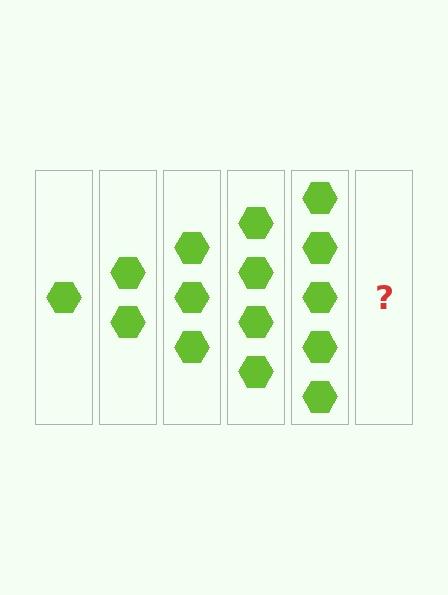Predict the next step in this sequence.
The next step is 6 hexagons.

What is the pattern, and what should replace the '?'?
The pattern is that each step adds one more hexagon. The '?' should be 6 hexagons.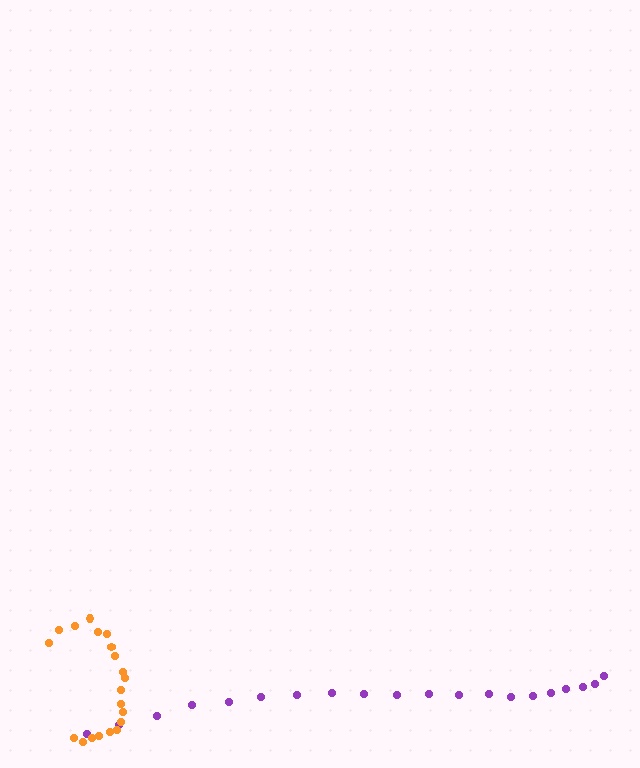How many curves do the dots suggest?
There are 2 distinct paths.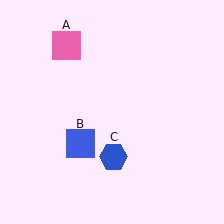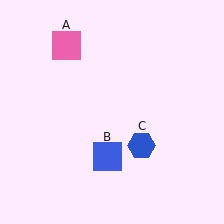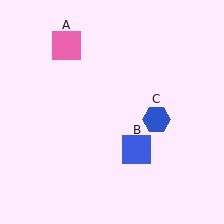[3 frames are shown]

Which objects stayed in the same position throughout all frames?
Pink square (object A) remained stationary.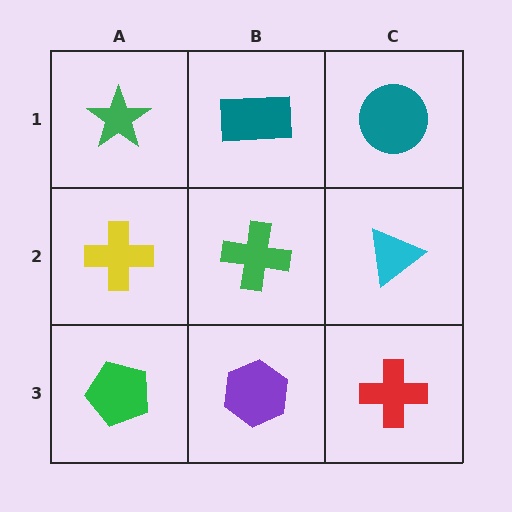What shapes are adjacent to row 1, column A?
A yellow cross (row 2, column A), a teal rectangle (row 1, column B).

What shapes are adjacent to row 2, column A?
A green star (row 1, column A), a green pentagon (row 3, column A), a green cross (row 2, column B).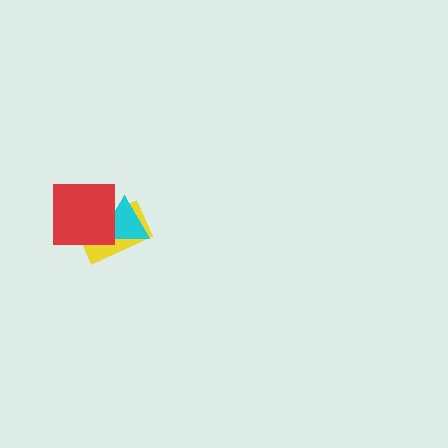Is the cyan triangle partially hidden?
Yes, it is partially covered by another shape.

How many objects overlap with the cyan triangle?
2 objects overlap with the cyan triangle.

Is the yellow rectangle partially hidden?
Yes, it is partially covered by another shape.